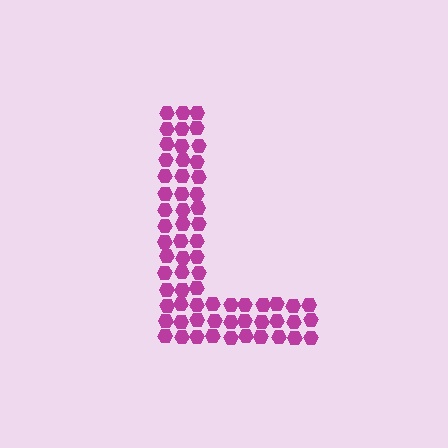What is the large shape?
The large shape is the letter L.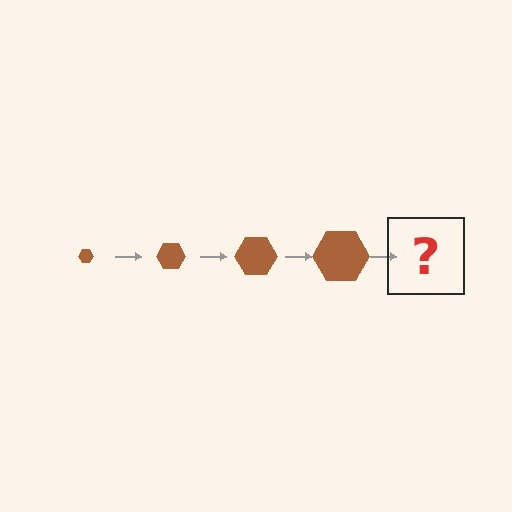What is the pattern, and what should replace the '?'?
The pattern is that the hexagon gets progressively larger each step. The '?' should be a brown hexagon, larger than the previous one.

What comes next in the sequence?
The next element should be a brown hexagon, larger than the previous one.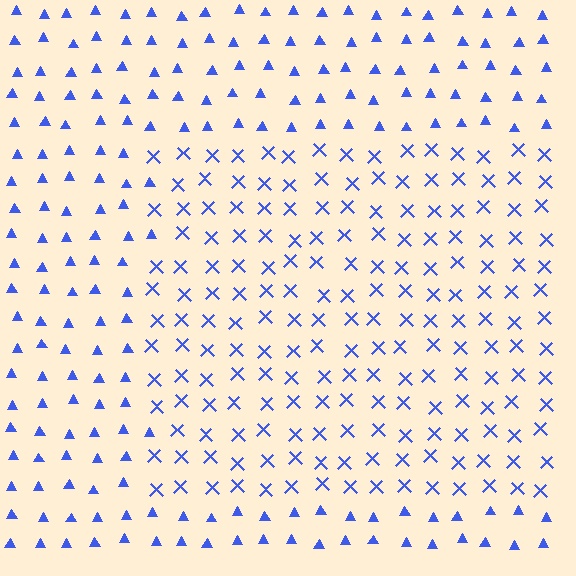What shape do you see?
I see a rectangle.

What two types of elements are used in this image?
The image uses X marks inside the rectangle region and triangles outside it.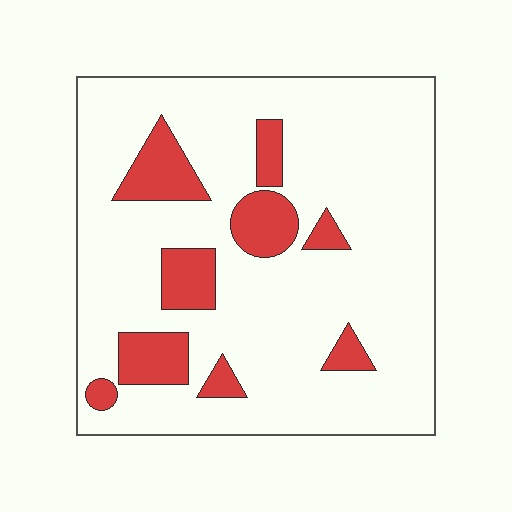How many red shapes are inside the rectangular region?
9.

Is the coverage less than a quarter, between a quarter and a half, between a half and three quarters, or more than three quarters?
Less than a quarter.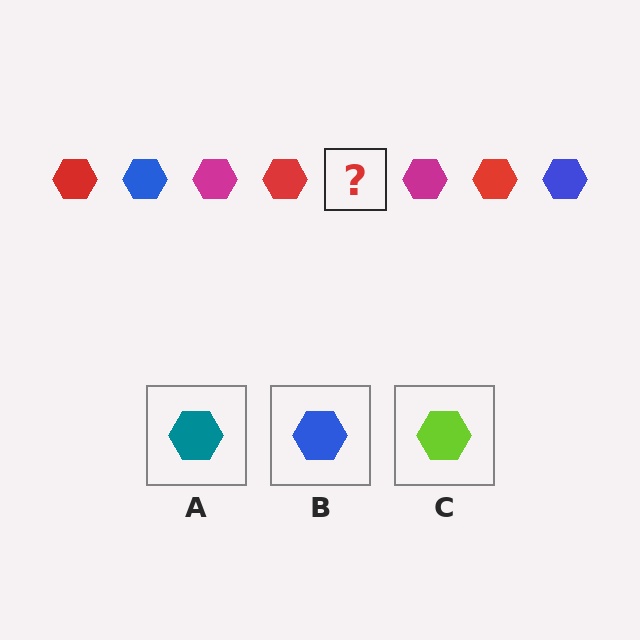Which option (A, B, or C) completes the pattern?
B.